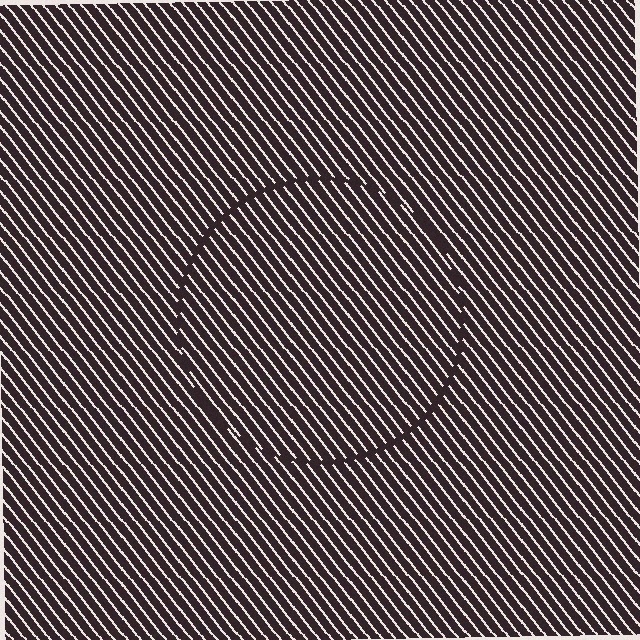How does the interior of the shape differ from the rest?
The interior of the shape contains the same grating, shifted by half a period — the contour is defined by the phase discontinuity where line-ends from the inner and outer gratings abut.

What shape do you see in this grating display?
An illusory circle. The interior of the shape contains the same grating, shifted by half a period — the contour is defined by the phase discontinuity where line-ends from the inner and outer gratings abut.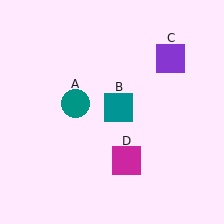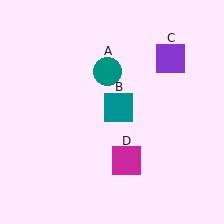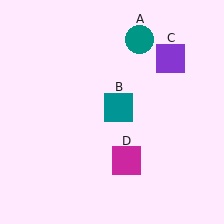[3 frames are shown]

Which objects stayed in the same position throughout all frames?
Teal square (object B) and purple square (object C) and magenta square (object D) remained stationary.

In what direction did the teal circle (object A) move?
The teal circle (object A) moved up and to the right.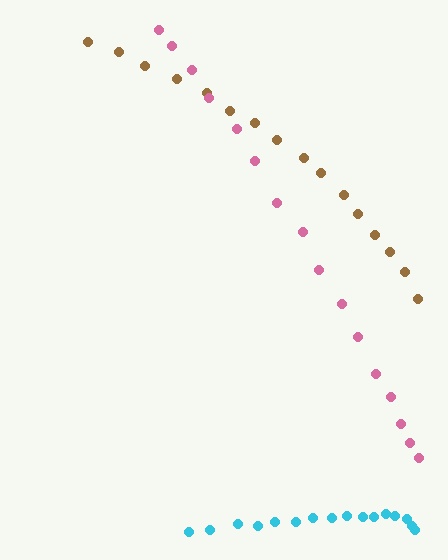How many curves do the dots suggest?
There are 3 distinct paths.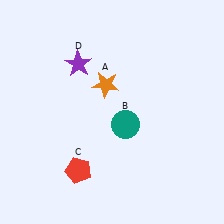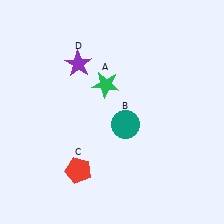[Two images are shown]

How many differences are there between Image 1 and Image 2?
There is 1 difference between the two images.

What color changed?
The star (A) changed from orange in Image 1 to green in Image 2.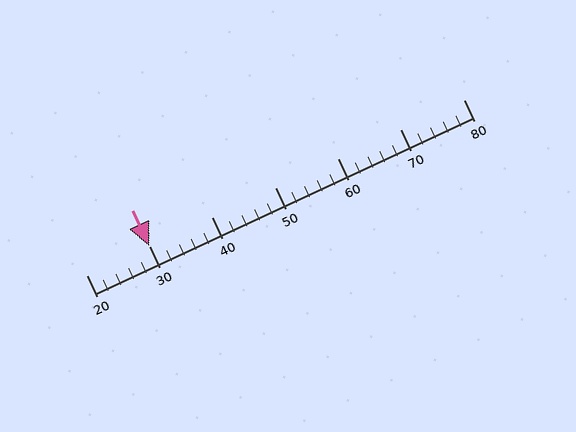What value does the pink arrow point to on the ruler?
The pink arrow points to approximately 30.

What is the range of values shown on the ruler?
The ruler shows values from 20 to 80.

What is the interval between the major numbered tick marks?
The major tick marks are spaced 10 units apart.